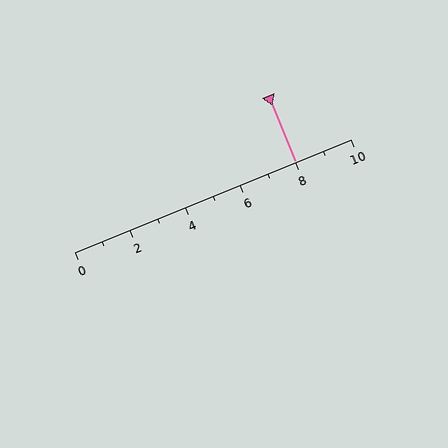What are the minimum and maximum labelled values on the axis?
The axis runs from 0 to 10.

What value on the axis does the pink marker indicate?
The marker indicates approximately 8.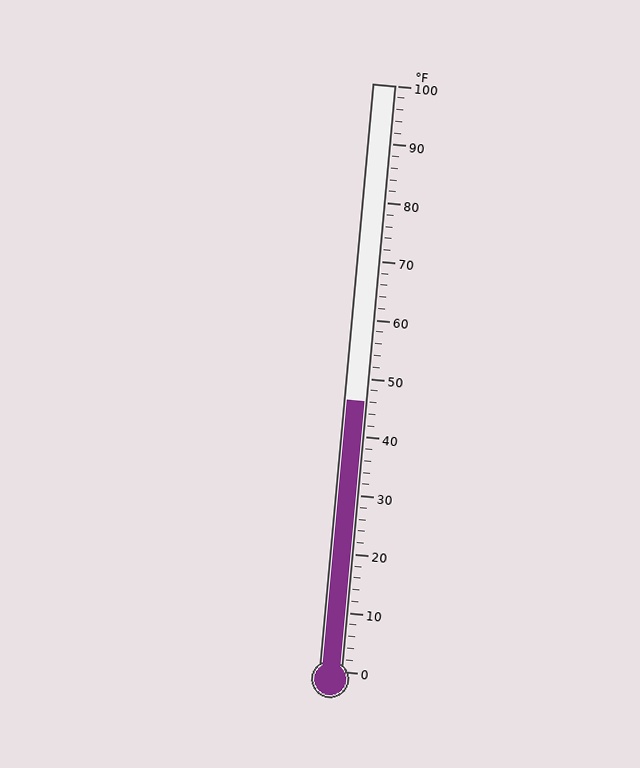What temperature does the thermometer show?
The thermometer shows approximately 46°F.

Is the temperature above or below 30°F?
The temperature is above 30°F.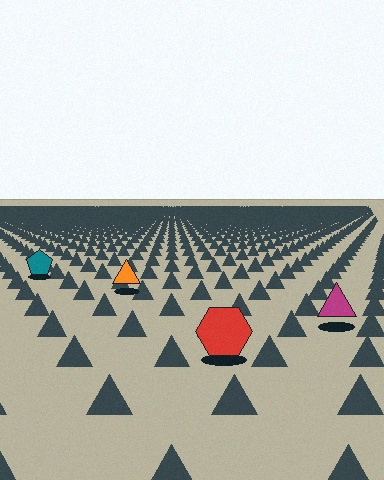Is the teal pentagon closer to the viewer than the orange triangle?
No. The orange triangle is closer — you can tell from the texture gradient: the ground texture is coarser near it.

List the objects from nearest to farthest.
From nearest to farthest: the red hexagon, the magenta triangle, the orange triangle, the teal pentagon.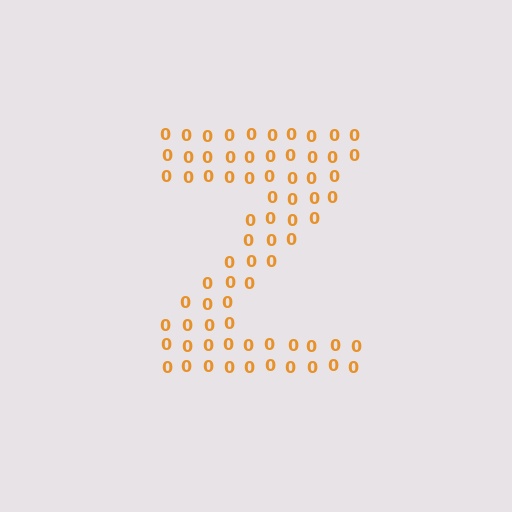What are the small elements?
The small elements are digit 0's.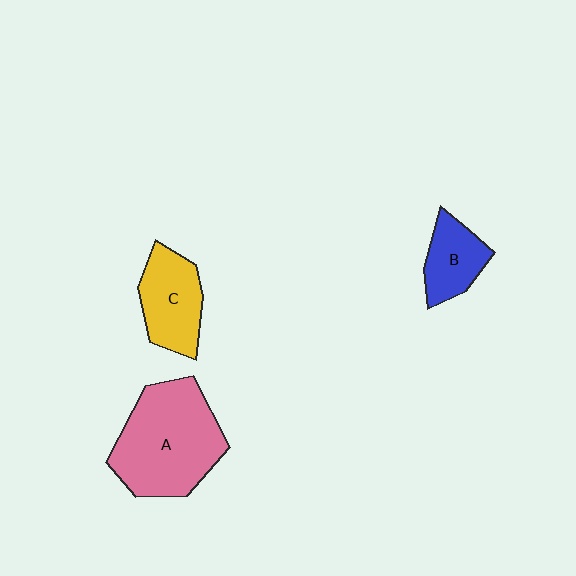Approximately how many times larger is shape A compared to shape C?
Approximately 1.8 times.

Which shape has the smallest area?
Shape B (blue).